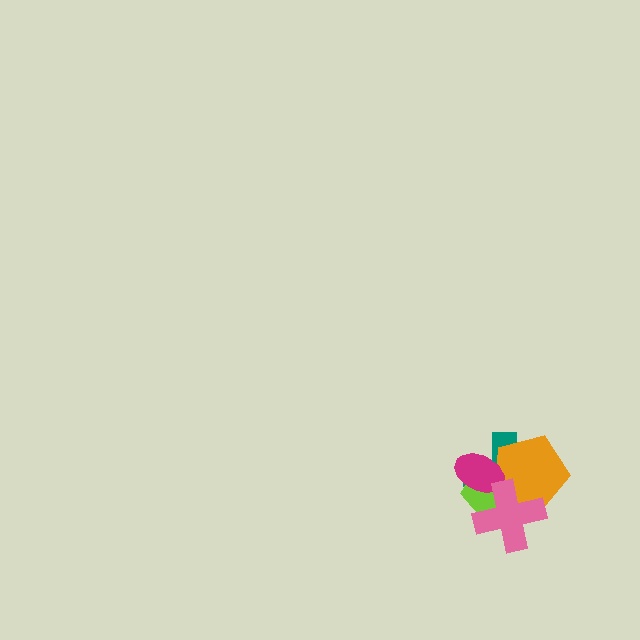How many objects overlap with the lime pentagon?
4 objects overlap with the lime pentagon.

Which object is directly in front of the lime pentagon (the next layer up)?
The orange pentagon is directly in front of the lime pentagon.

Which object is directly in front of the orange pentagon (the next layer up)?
The magenta ellipse is directly in front of the orange pentagon.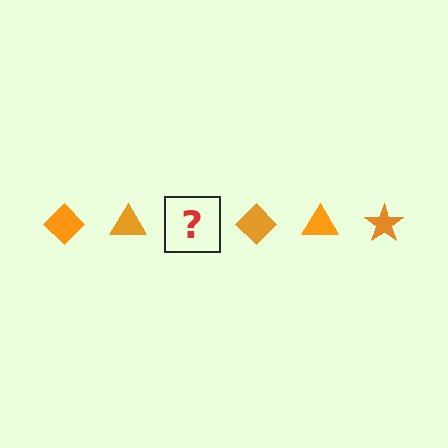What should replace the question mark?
The question mark should be replaced with an orange star.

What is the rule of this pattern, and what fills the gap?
The rule is that the pattern cycles through diamond, triangle, star shapes in orange. The gap should be filled with an orange star.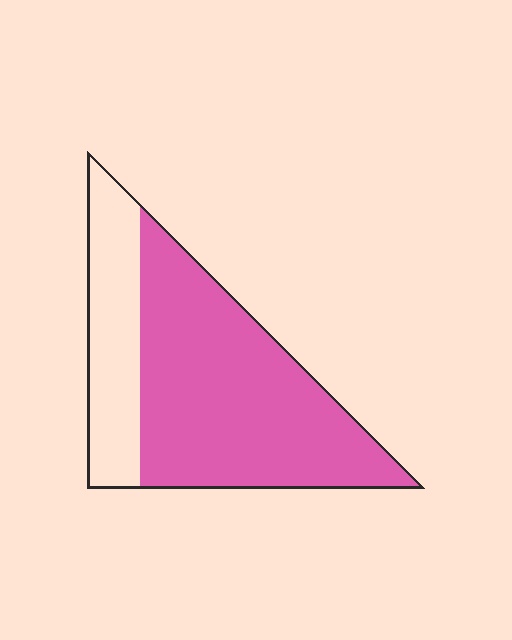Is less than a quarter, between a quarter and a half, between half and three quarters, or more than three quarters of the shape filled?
Between half and three quarters.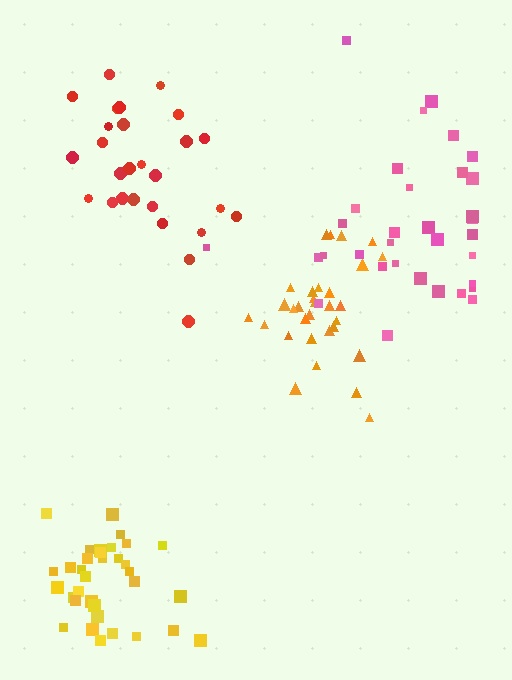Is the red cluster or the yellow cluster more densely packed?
Yellow.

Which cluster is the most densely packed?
Yellow.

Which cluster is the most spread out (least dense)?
Pink.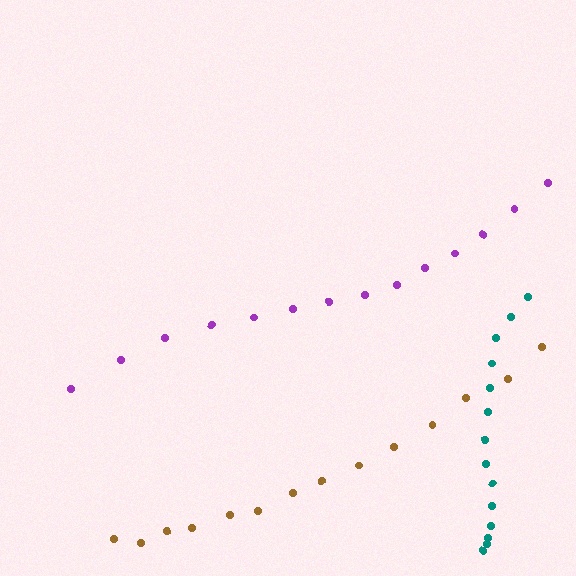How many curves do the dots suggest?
There are 3 distinct paths.